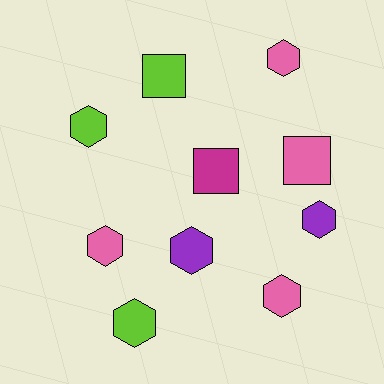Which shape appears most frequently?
Hexagon, with 7 objects.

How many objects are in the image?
There are 10 objects.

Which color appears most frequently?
Pink, with 4 objects.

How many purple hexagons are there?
There are 2 purple hexagons.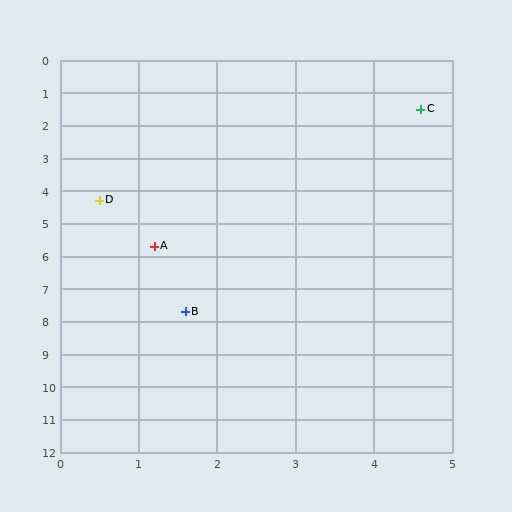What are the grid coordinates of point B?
Point B is at approximately (1.6, 7.7).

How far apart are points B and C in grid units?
Points B and C are about 6.9 grid units apart.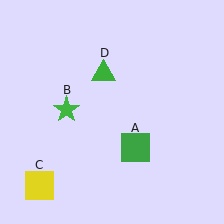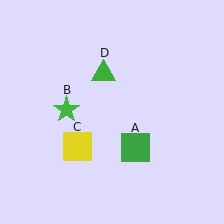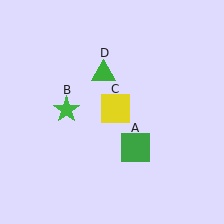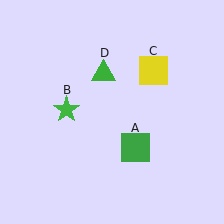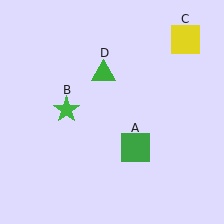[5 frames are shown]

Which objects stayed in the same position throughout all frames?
Green square (object A) and green star (object B) and green triangle (object D) remained stationary.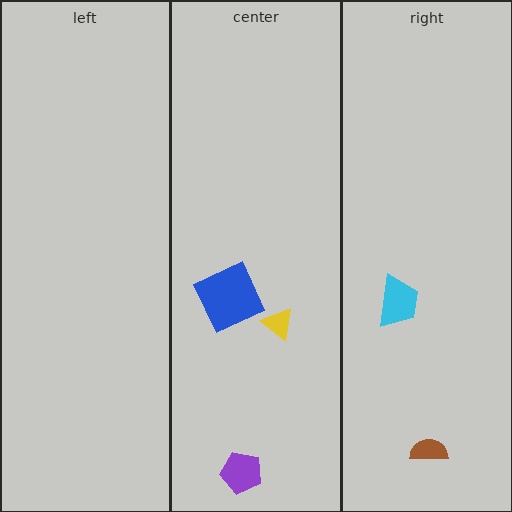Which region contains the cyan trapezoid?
The right region.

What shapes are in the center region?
The yellow triangle, the purple pentagon, the blue square.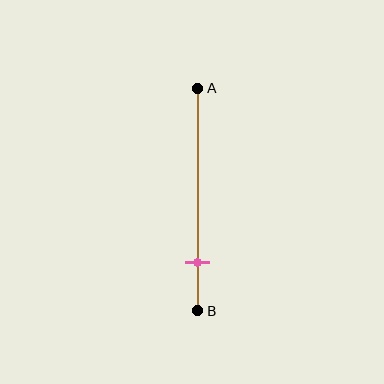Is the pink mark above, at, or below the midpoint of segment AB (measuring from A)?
The pink mark is below the midpoint of segment AB.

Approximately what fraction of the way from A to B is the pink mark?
The pink mark is approximately 80% of the way from A to B.